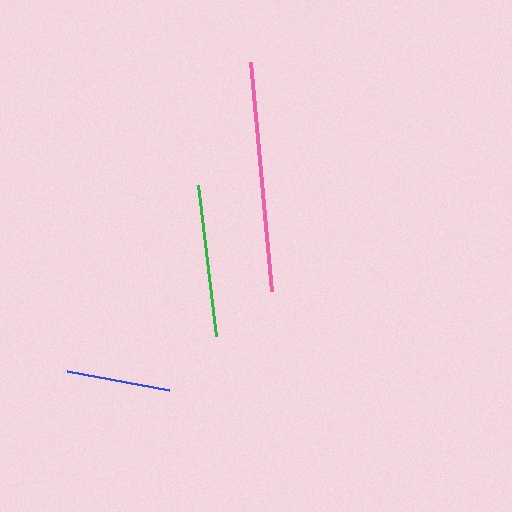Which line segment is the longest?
The pink line is the longest at approximately 230 pixels.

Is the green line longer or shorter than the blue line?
The green line is longer than the blue line.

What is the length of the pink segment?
The pink segment is approximately 230 pixels long.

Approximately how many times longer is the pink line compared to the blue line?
The pink line is approximately 2.2 times the length of the blue line.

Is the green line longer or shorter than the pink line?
The pink line is longer than the green line.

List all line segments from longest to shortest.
From longest to shortest: pink, green, blue.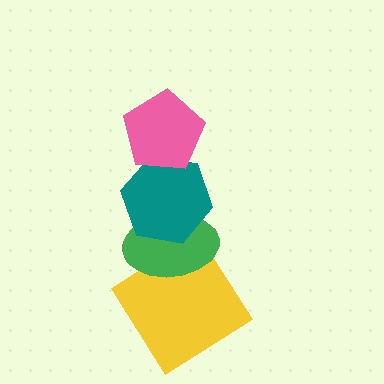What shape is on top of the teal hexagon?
The pink pentagon is on top of the teal hexagon.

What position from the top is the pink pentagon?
The pink pentagon is 1st from the top.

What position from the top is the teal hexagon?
The teal hexagon is 2nd from the top.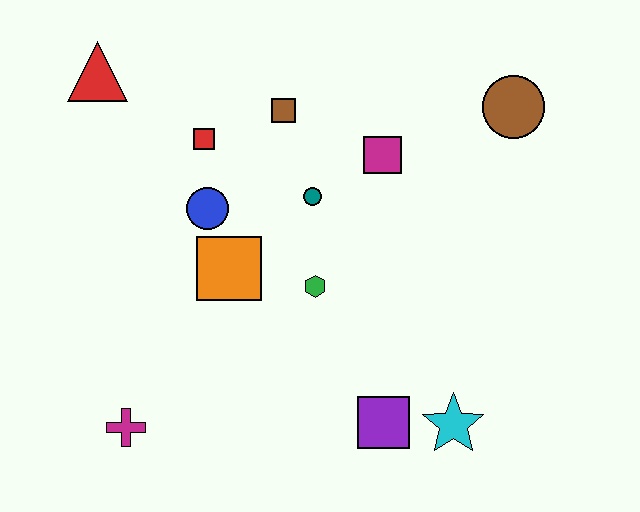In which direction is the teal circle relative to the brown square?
The teal circle is below the brown square.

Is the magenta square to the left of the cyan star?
Yes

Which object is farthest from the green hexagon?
The red triangle is farthest from the green hexagon.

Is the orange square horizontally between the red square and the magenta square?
Yes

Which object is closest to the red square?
The blue circle is closest to the red square.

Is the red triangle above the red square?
Yes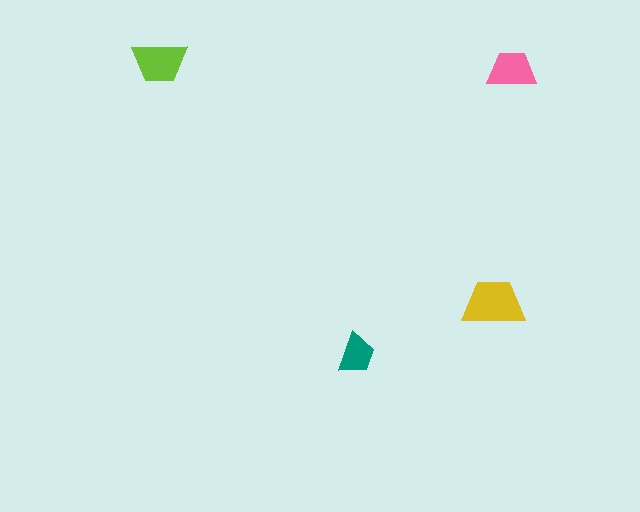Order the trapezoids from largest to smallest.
the yellow one, the lime one, the pink one, the teal one.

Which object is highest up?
The lime trapezoid is topmost.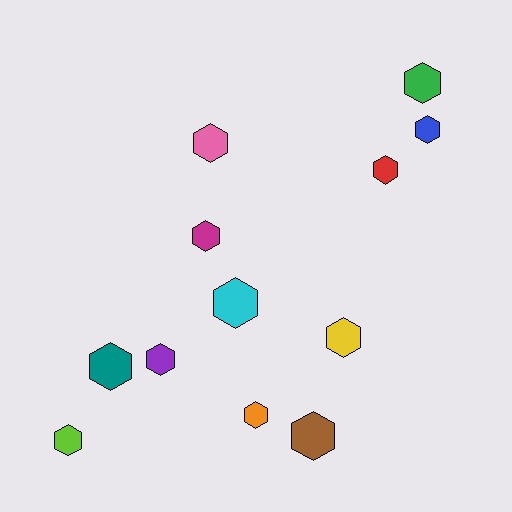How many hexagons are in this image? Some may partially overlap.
There are 12 hexagons.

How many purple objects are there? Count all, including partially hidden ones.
There is 1 purple object.